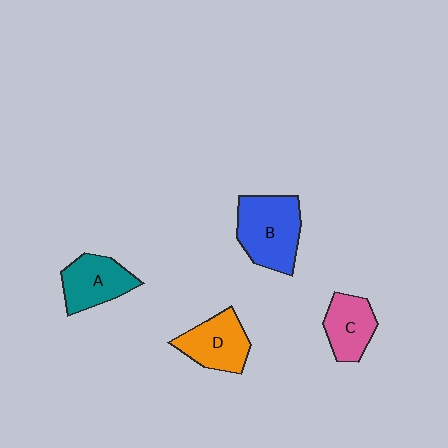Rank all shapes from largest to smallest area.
From largest to smallest: B (blue), D (orange), A (teal), C (pink).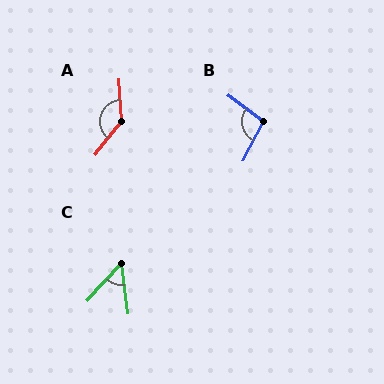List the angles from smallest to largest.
C (50°), B (98°), A (138°).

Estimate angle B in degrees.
Approximately 98 degrees.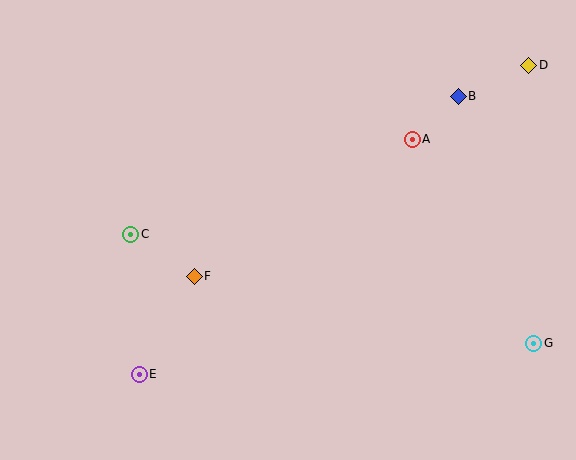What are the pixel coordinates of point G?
Point G is at (534, 343).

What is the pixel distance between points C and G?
The distance between C and G is 417 pixels.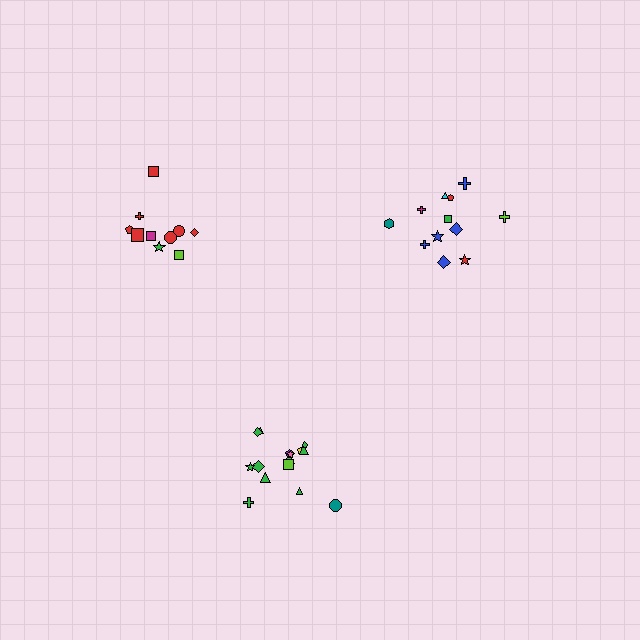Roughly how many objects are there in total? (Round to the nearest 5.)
Roughly 35 objects in total.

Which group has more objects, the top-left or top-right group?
The top-right group.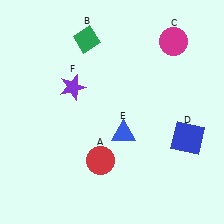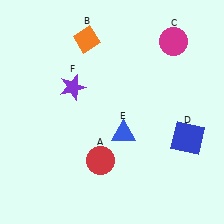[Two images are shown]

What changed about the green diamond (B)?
In Image 1, B is green. In Image 2, it changed to orange.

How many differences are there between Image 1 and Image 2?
There is 1 difference between the two images.